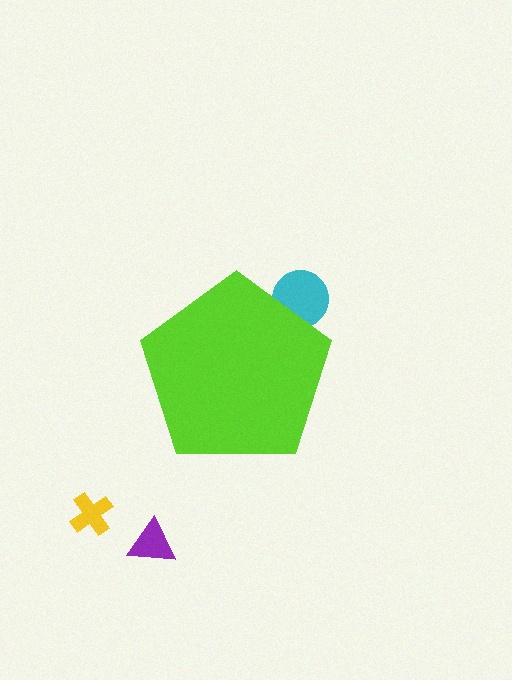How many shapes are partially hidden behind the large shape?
1 shape is partially hidden.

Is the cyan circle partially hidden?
Yes, the cyan circle is partially hidden behind the lime pentagon.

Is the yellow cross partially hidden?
No, the yellow cross is fully visible.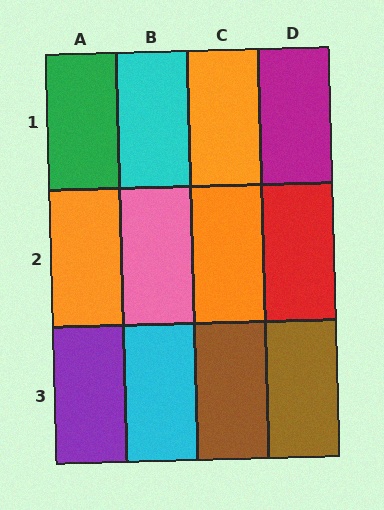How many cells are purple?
1 cell is purple.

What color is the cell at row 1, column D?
Magenta.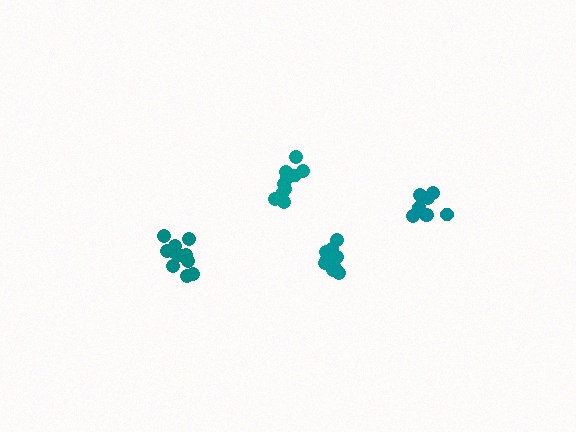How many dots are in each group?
Group 1: 13 dots, Group 2: 8 dots, Group 3: 10 dots, Group 4: 10 dots (41 total).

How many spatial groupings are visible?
There are 4 spatial groupings.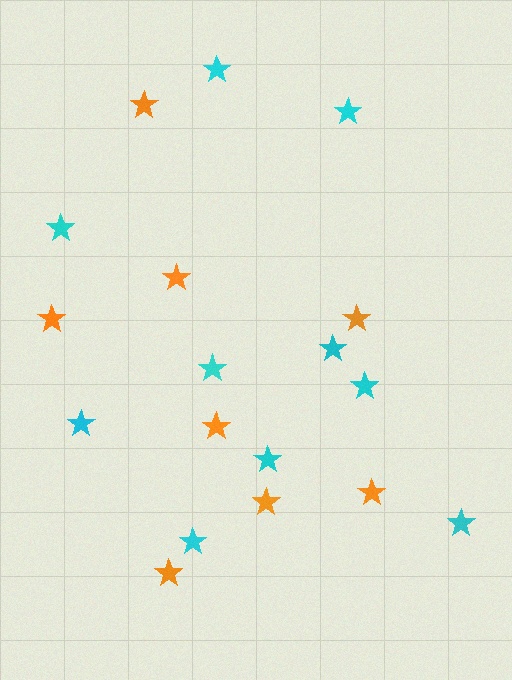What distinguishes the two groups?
There are 2 groups: one group of orange stars (8) and one group of cyan stars (10).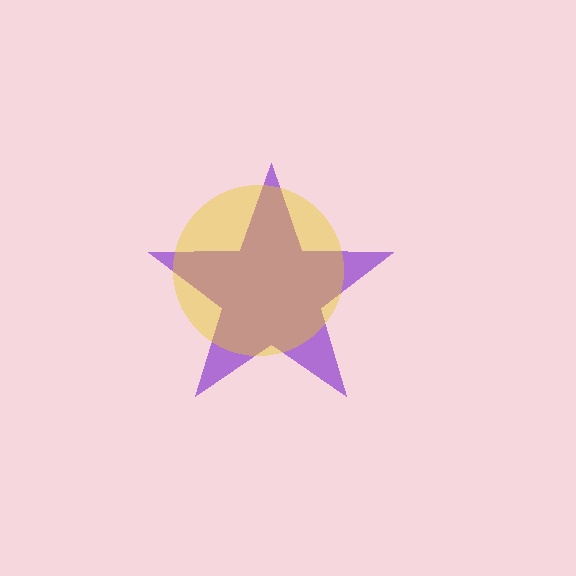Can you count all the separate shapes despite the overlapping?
Yes, there are 2 separate shapes.